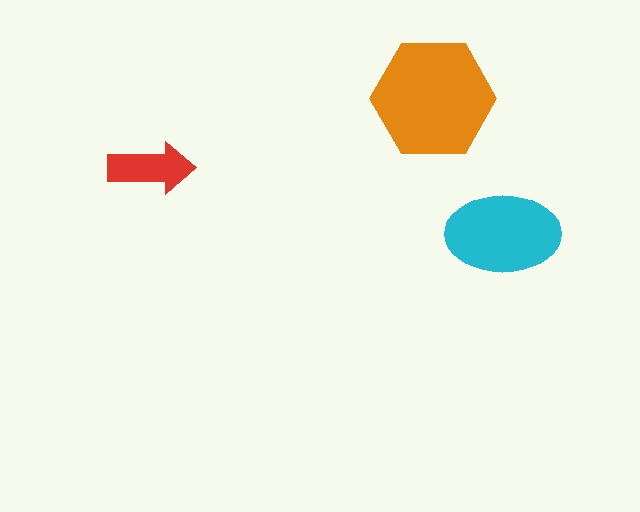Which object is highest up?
The orange hexagon is topmost.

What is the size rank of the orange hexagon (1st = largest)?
1st.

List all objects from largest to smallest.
The orange hexagon, the cyan ellipse, the red arrow.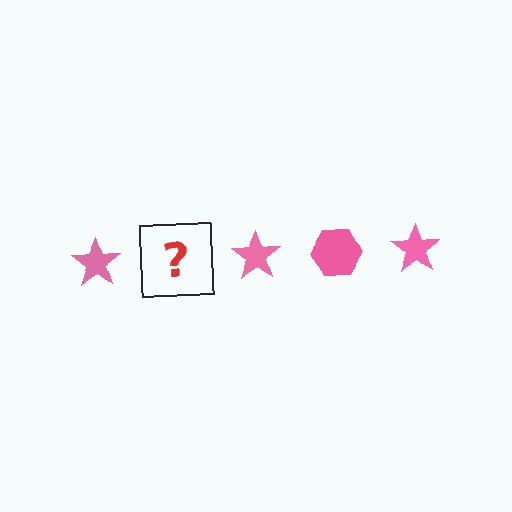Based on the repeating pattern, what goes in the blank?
The blank should be a pink hexagon.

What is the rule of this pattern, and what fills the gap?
The rule is that the pattern cycles through star, hexagon shapes in pink. The gap should be filled with a pink hexagon.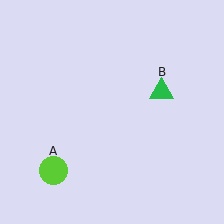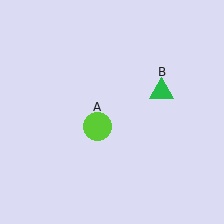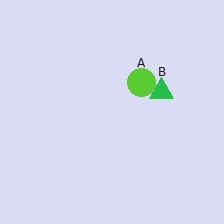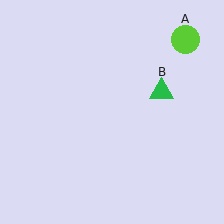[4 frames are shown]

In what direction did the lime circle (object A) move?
The lime circle (object A) moved up and to the right.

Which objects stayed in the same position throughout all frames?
Green triangle (object B) remained stationary.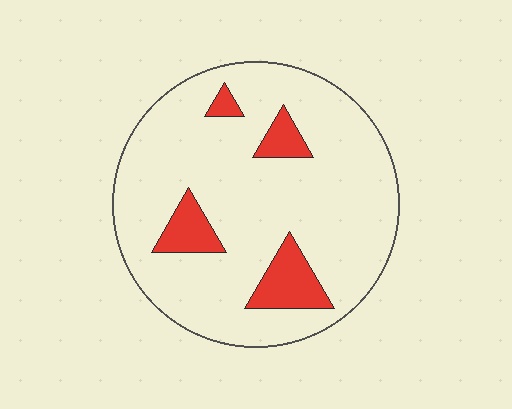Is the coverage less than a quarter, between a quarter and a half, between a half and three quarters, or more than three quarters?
Less than a quarter.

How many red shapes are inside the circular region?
4.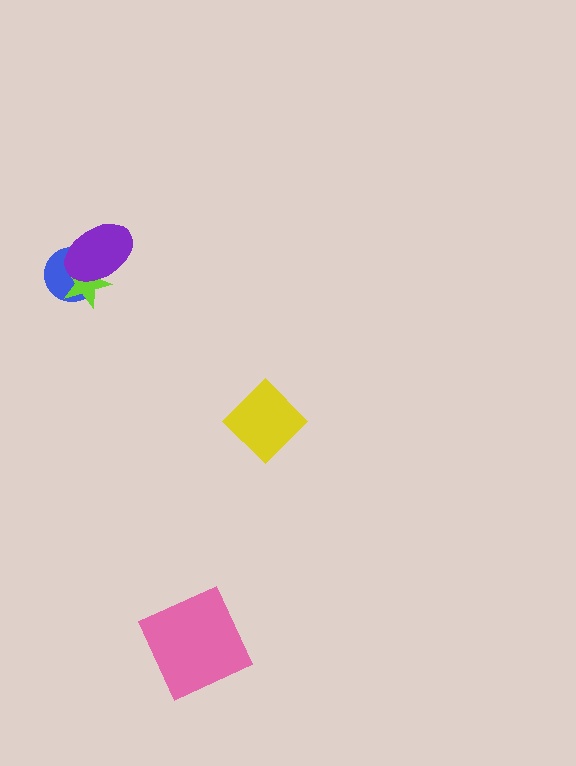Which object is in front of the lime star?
The purple ellipse is in front of the lime star.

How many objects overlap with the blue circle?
2 objects overlap with the blue circle.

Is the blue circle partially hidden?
Yes, it is partially covered by another shape.